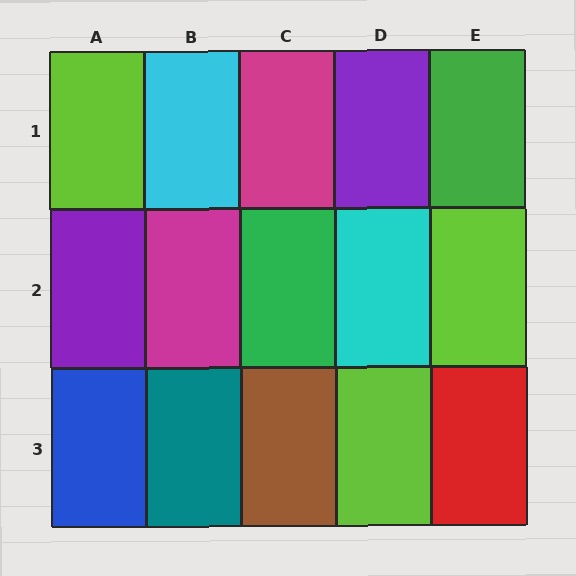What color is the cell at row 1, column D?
Purple.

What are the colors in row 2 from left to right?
Purple, magenta, green, cyan, lime.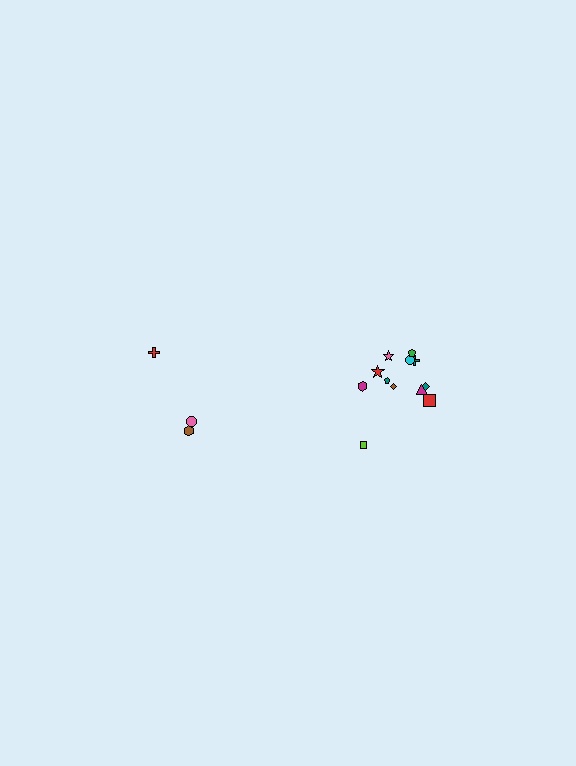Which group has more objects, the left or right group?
The right group.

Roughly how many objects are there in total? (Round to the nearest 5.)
Roughly 15 objects in total.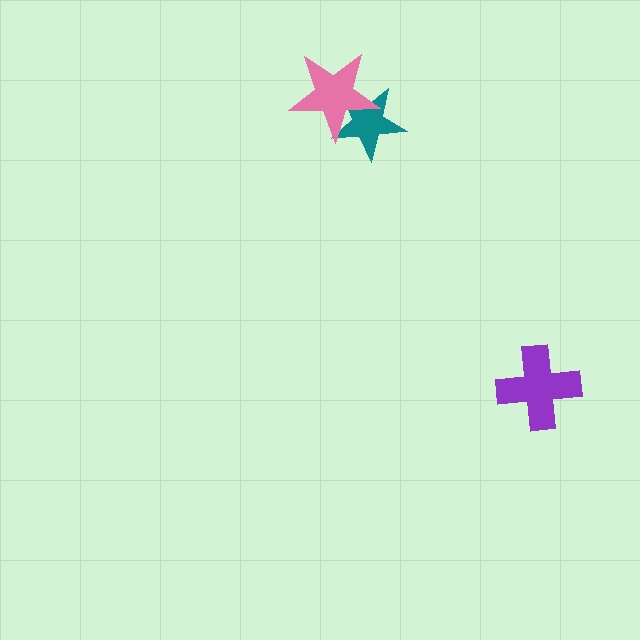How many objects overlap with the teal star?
1 object overlaps with the teal star.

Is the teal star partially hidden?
Yes, it is partially covered by another shape.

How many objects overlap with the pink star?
1 object overlaps with the pink star.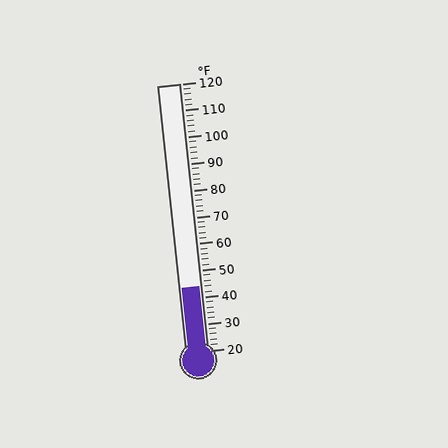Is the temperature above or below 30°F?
The temperature is above 30°F.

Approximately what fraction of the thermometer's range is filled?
The thermometer is filled to approximately 25% of its range.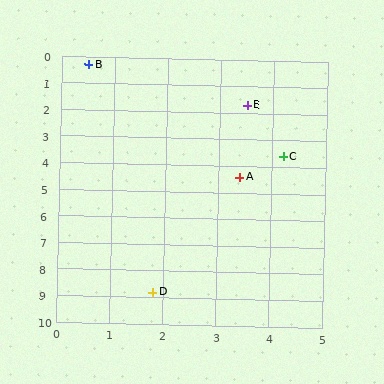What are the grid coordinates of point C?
Point C is at approximately (4.2, 3.6).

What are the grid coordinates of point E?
Point E is at approximately (3.5, 1.7).